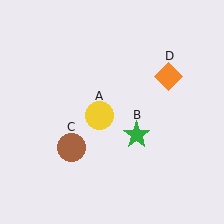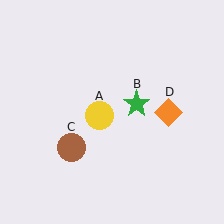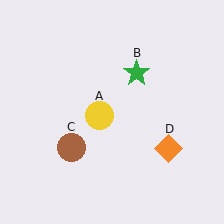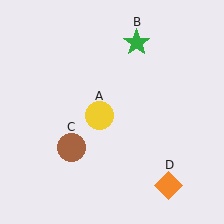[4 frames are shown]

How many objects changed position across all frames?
2 objects changed position: green star (object B), orange diamond (object D).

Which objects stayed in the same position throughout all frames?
Yellow circle (object A) and brown circle (object C) remained stationary.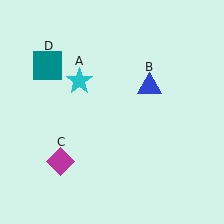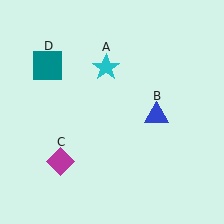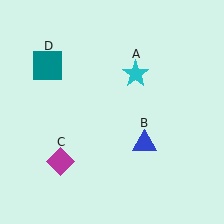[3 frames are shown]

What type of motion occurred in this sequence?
The cyan star (object A), blue triangle (object B) rotated clockwise around the center of the scene.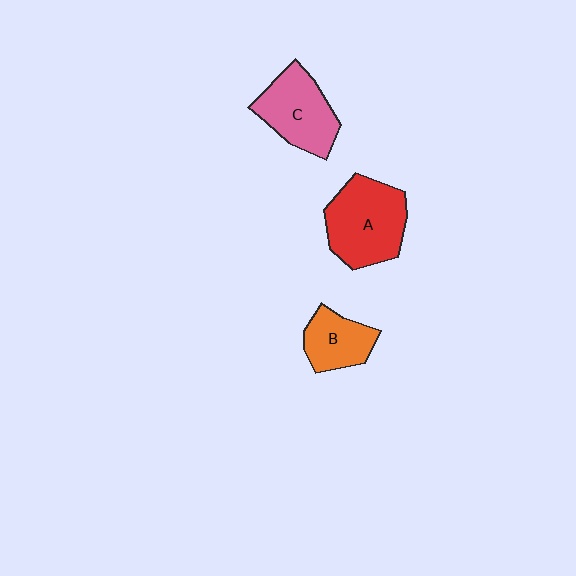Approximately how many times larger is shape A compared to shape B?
Approximately 1.7 times.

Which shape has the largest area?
Shape A (red).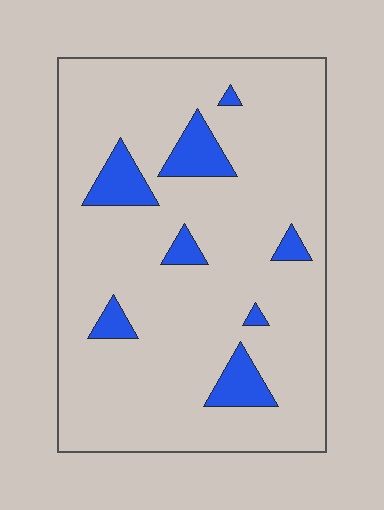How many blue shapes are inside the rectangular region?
8.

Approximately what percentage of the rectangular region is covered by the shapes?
Approximately 10%.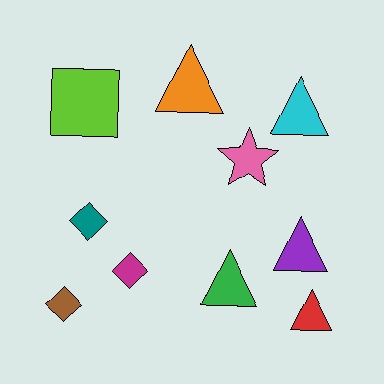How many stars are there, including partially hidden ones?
There is 1 star.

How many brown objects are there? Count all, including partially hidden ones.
There is 1 brown object.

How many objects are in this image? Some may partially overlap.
There are 10 objects.